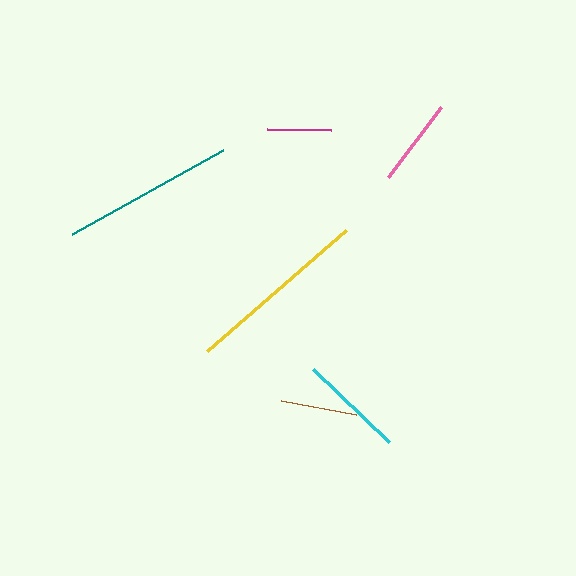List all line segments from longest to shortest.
From longest to shortest: yellow, teal, cyan, pink, brown, magenta.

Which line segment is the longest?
The yellow line is the longest at approximately 184 pixels.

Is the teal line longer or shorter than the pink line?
The teal line is longer than the pink line.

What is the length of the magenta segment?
The magenta segment is approximately 63 pixels long.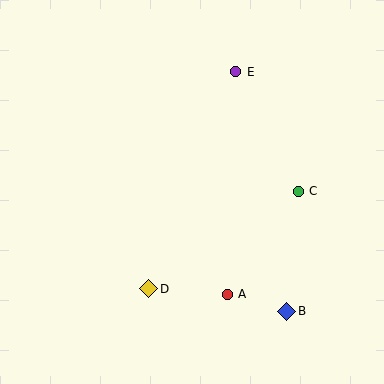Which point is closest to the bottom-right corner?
Point B is closest to the bottom-right corner.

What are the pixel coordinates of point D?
Point D is at (149, 289).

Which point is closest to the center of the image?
Point D at (149, 289) is closest to the center.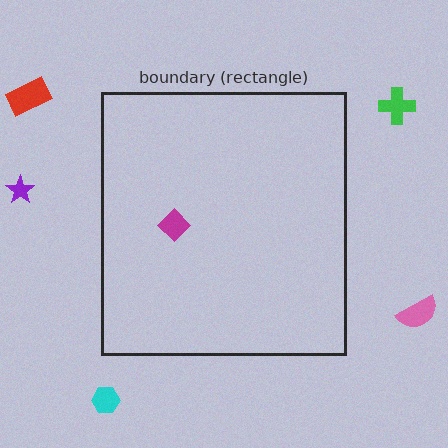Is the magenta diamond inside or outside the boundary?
Inside.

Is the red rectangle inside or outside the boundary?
Outside.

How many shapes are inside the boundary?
1 inside, 5 outside.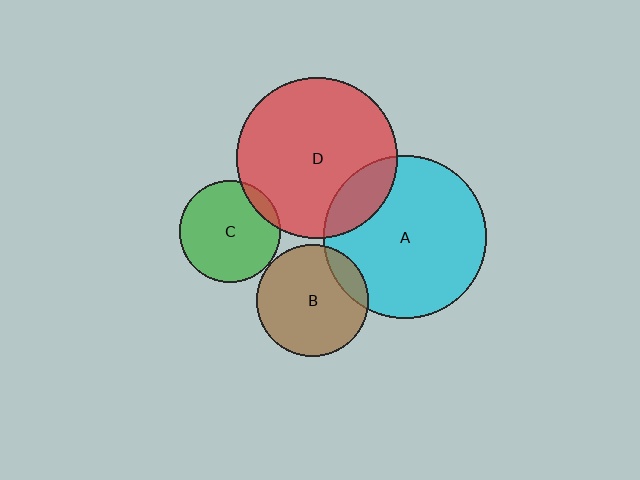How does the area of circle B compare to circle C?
Approximately 1.2 times.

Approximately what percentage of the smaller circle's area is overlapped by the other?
Approximately 15%.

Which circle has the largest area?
Circle A (cyan).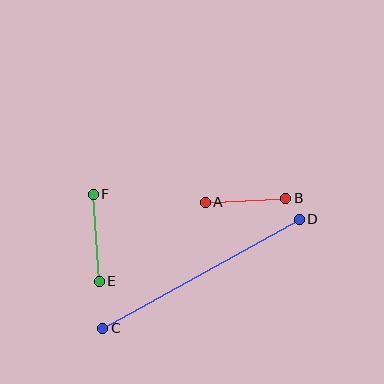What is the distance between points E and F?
The distance is approximately 87 pixels.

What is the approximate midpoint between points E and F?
The midpoint is at approximately (96, 238) pixels.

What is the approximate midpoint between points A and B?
The midpoint is at approximately (245, 200) pixels.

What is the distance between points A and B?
The distance is approximately 81 pixels.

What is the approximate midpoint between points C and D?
The midpoint is at approximately (201, 274) pixels.